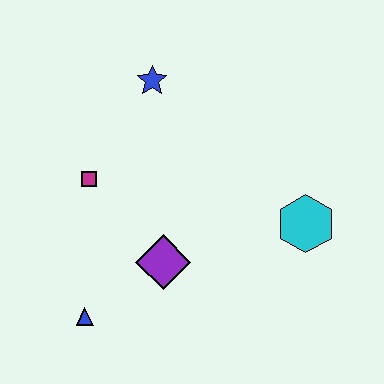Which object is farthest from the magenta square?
The cyan hexagon is farthest from the magenta square.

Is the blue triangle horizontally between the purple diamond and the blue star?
No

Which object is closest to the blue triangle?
The purple diamond is closest to the blue triangle.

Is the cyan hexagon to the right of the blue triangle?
Yes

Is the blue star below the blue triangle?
No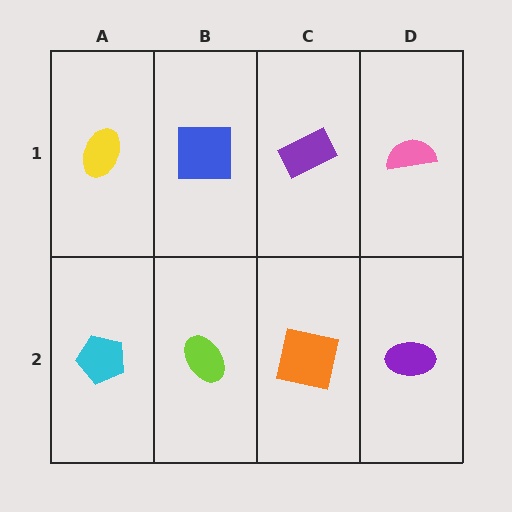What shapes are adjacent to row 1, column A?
A cyan pentagon (row 2, column A), a blue square (row 1, column B).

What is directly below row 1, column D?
A purple ellipse.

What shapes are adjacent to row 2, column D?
A pink semicircle (row 1, column D), an orange square (row 2, column C).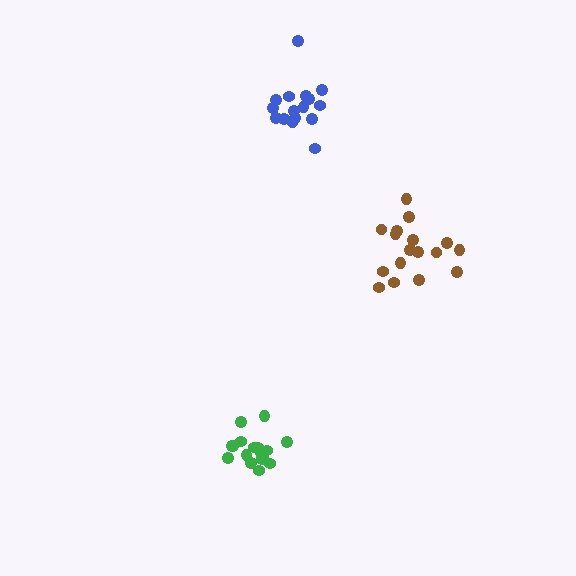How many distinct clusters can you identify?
There are 3 distinct clusters.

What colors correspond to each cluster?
The clusters are colored: green, brown, blue.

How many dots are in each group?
Group 1: 17 dots, Group 2: 17 dots, Group 3: 16 dots (50 total).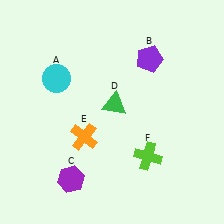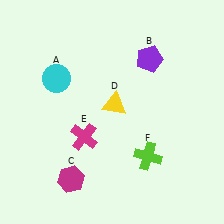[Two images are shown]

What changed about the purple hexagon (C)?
In Image 1, C is purple. In Image 2, it changed to magenta.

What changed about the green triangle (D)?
In Image 1, D is green. In Image 2, it changed to yellow.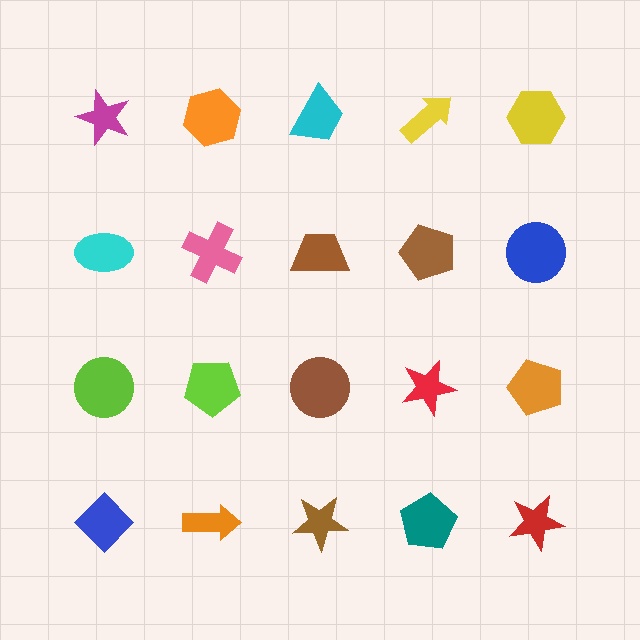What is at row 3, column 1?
A lime circle.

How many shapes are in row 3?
5 shapes.